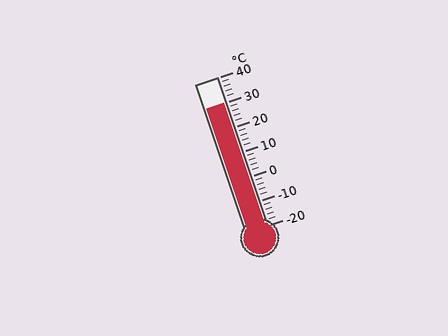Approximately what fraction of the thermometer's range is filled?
The thermometer is filled to approximately 85% of its range.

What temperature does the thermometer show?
The thermometer shows approximately 30°C.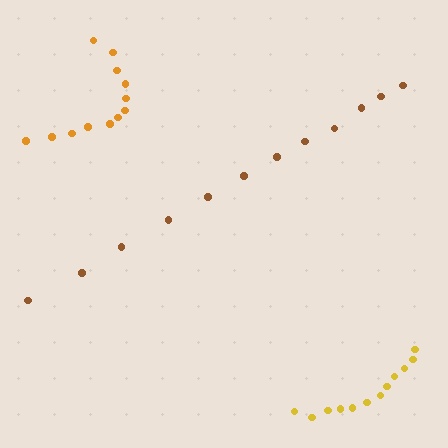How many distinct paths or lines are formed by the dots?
There are 3 distinct paths.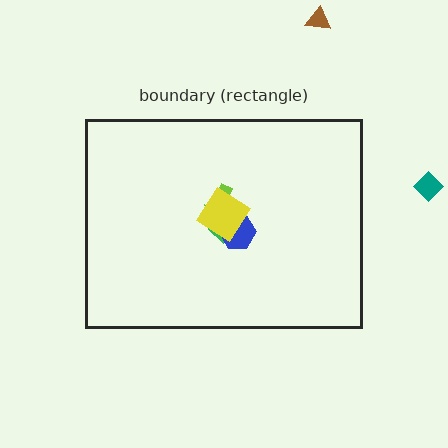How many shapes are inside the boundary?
5 inside, 2 outside.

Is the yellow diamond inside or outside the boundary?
Inside.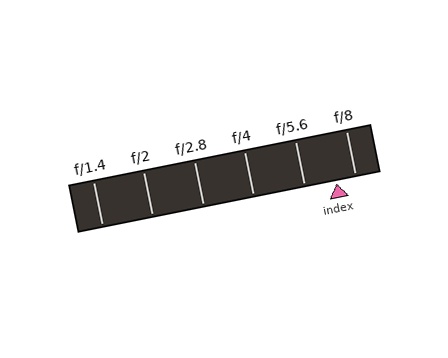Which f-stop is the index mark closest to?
The index mark is closest to f/8.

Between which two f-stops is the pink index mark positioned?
The index mark is between f/5.6 and f/8.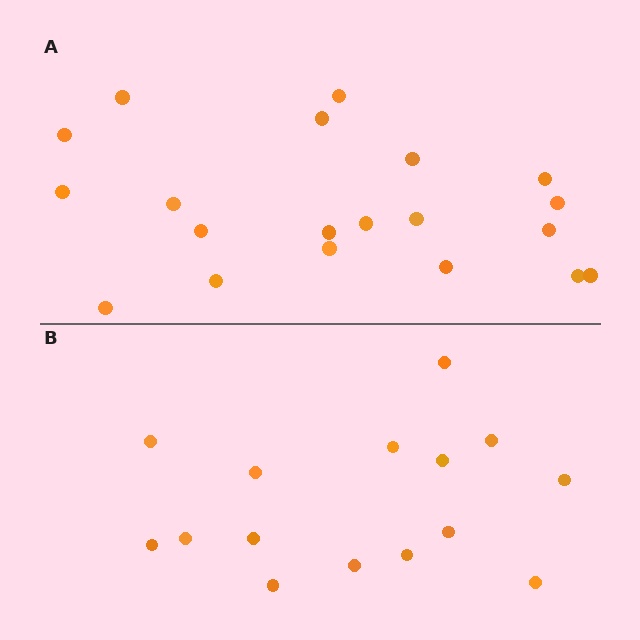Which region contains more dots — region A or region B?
Region A (the top region) has more dots.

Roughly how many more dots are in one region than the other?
Region A has about 5 more dots than region B.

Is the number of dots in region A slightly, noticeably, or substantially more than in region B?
Region A has noticeably more, but not dramatically so. The ratio is roughly 1.3 to 1.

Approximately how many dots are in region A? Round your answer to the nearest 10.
About 20 dots.